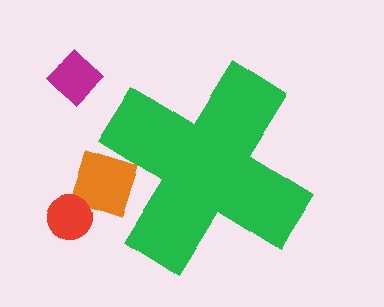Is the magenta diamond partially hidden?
No, the magenta diamond is fully visible.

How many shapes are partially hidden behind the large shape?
1 shape is partially hidden.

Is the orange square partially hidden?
Yes, the orange square is partially hidden behind the green cross.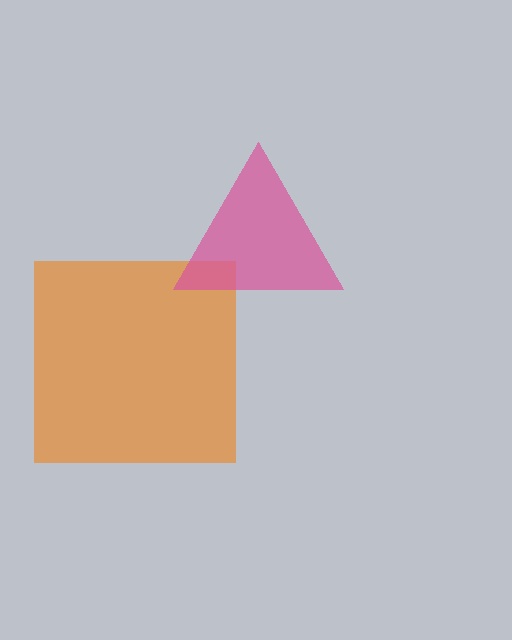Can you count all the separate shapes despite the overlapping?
Yes, there are 2 separate shapes.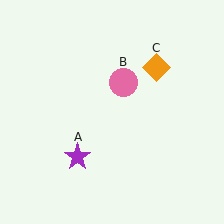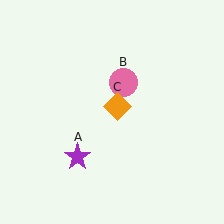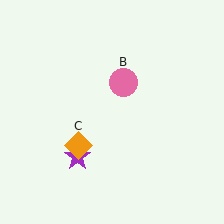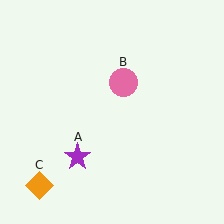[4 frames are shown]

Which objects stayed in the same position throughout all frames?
Purple star (object A) and pink circle (object B) remained stationary.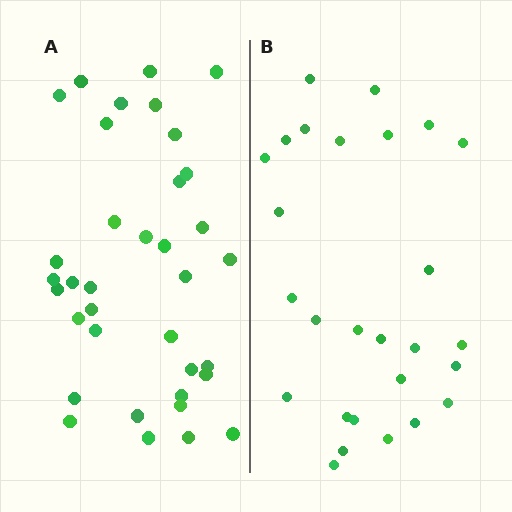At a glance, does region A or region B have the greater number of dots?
Region A (the left region) has more dots.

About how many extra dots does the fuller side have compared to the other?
Region A has roughly 8 or so more dots than region B.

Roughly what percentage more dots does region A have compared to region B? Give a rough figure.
About 35% more.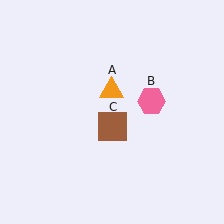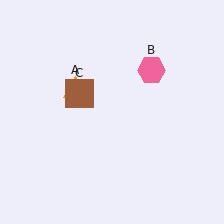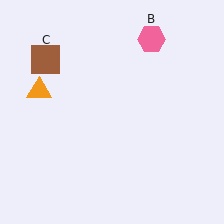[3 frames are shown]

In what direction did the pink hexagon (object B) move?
The pink hexagon (object B) moved up.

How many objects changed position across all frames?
3 objects changed position: orange triangle (object A), pink hexagon (object B), brown square (object C).